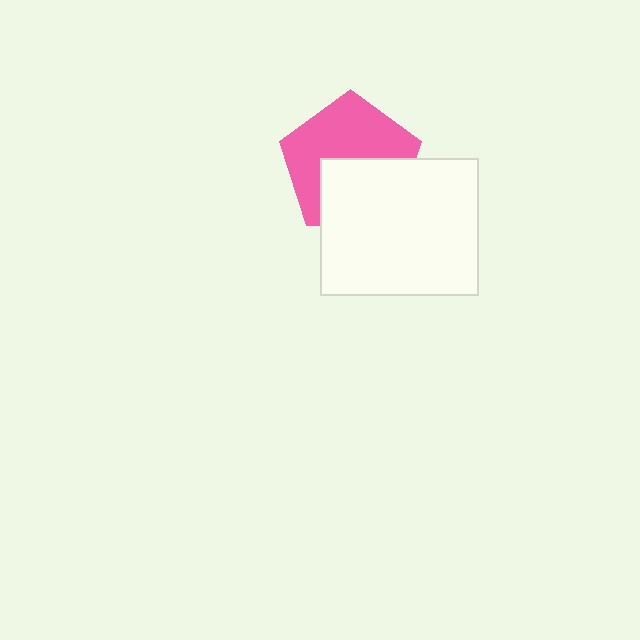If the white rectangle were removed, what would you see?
You would see the complete pink pentagon.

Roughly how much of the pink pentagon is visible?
About half of it is visible (roughly 56%).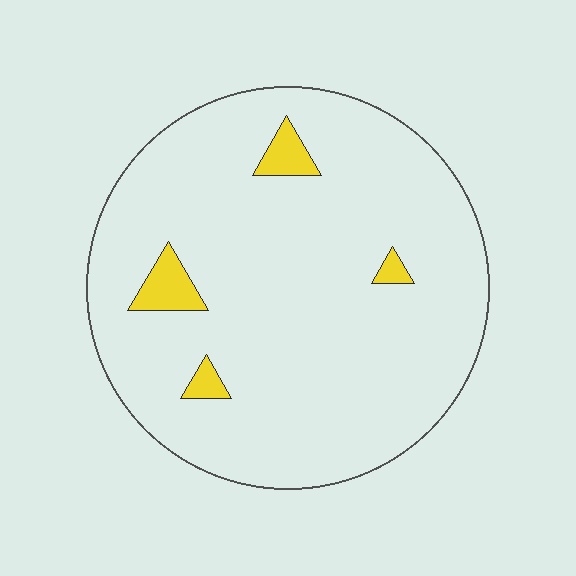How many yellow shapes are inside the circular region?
4.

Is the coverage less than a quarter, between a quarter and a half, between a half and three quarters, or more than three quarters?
Less than a quarter.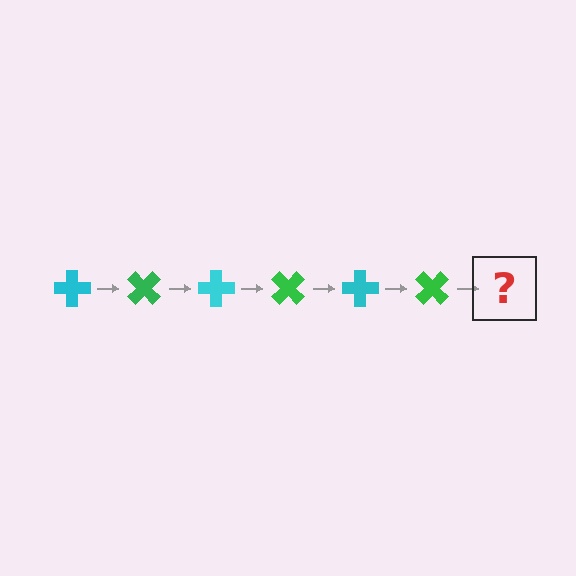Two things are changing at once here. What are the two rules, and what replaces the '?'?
The two rules are that it rotates 45 degrees each step and the color cycles through cyan and green. The '?' should be a cyan cross, rotated 270 degrees from the start.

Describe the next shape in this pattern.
It should be a cyan cross, rotated 270 degrees from the start.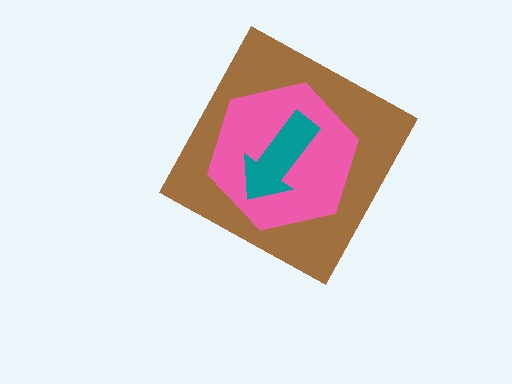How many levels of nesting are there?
3.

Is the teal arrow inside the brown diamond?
Yes.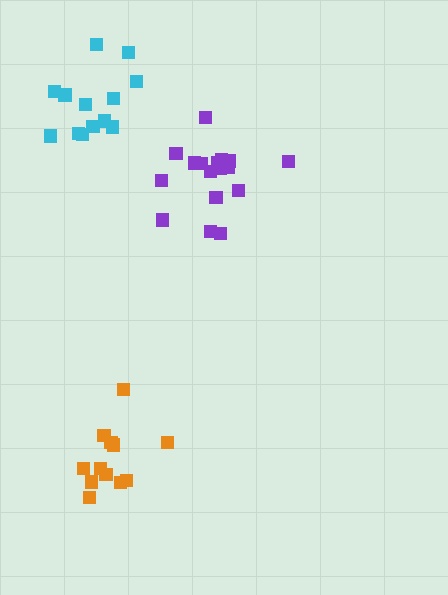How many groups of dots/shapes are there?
There are 3 groups.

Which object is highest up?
The cyan cluster is topmost.